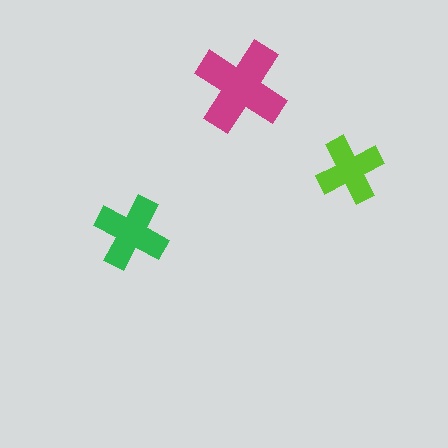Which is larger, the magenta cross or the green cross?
The magenta one.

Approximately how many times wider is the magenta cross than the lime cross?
About 1.5 times wider.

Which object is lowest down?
The green cross is bottommost.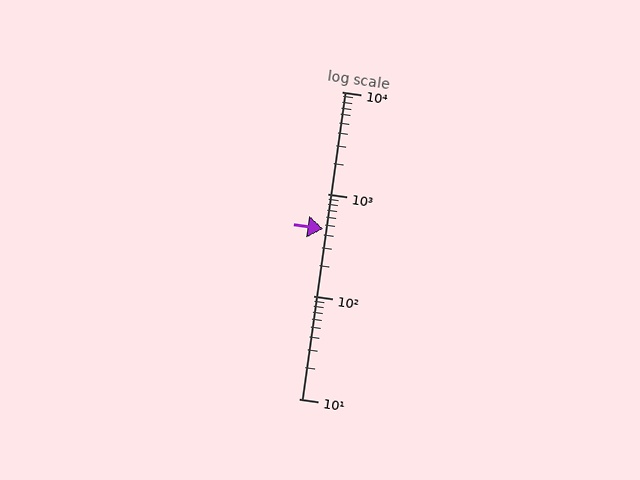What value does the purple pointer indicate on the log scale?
The pointer indicates approximately 460.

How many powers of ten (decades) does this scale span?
The scale spans 3 decades, from 10 to 10000.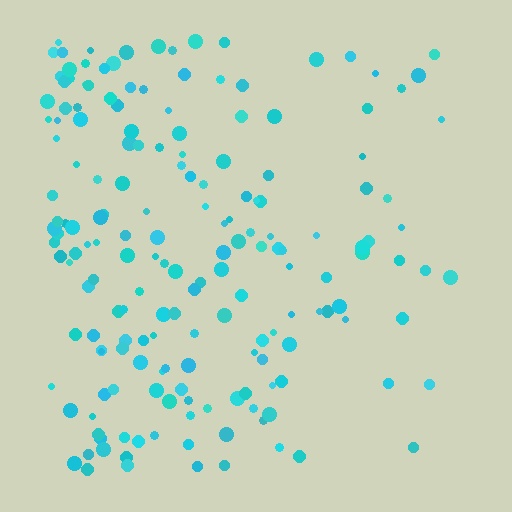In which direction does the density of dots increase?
From right to left, with the left side densest.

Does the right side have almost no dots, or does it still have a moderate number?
Still a moderate number, just noticeably fewer than the left.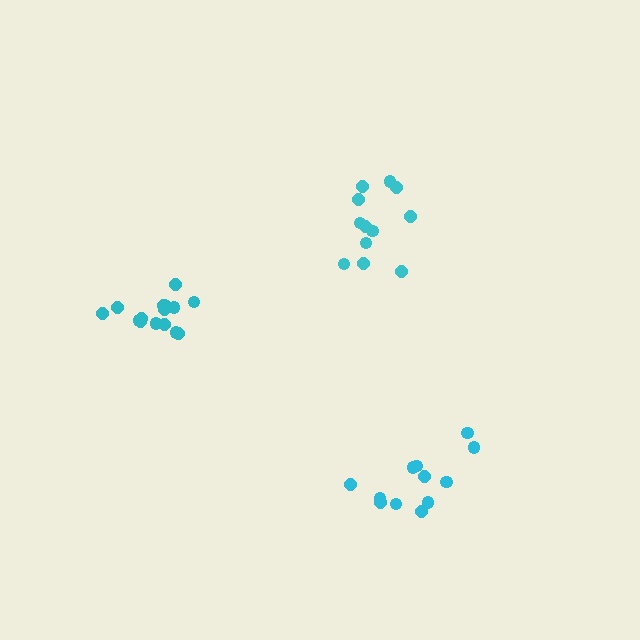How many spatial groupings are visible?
There are 3 spatial groupings.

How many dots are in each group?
Group 1: 12 dots, Group 2: 12 dots, Group 3: 15 dots (39 total).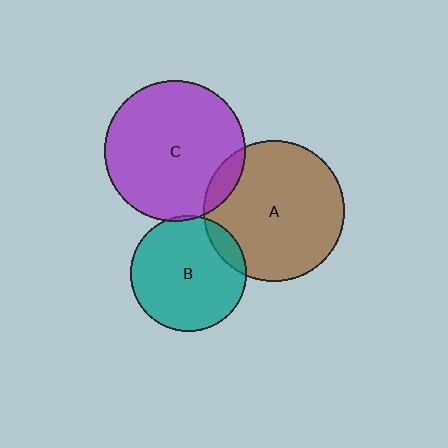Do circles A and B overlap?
Yes.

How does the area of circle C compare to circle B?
Approximately 1.5 times.